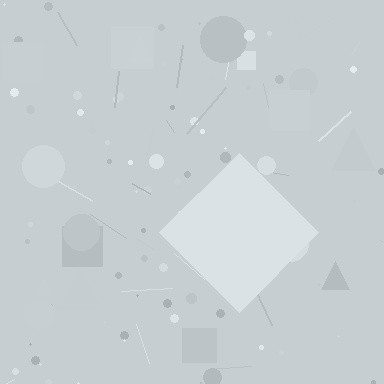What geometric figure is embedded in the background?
A diamond is embedded in the background.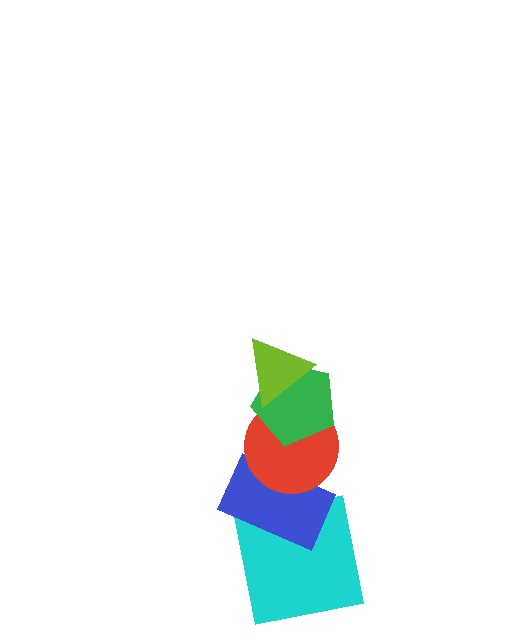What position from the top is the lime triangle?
The lime triangle is 1st from the top.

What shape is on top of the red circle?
The green pentagon is on top of the red circle.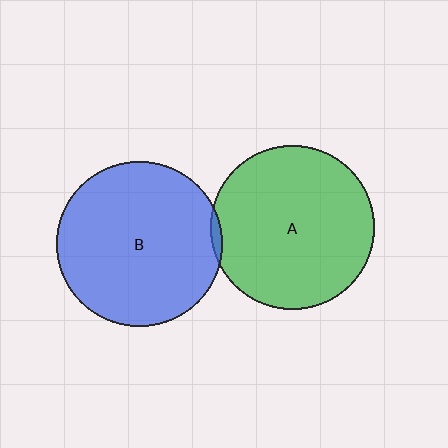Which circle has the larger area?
Circle B (blue).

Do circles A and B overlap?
Yes.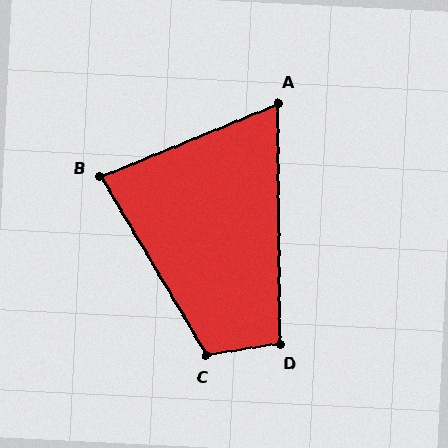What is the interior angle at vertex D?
Approximately 98 degrees (obtuse).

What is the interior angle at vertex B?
Approximately 82 degrees (acute).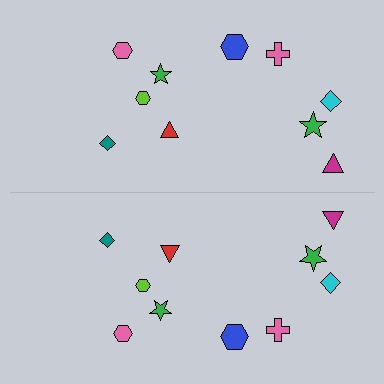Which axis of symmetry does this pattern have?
The pattern has a horizontal axis of symmetry running through the center of the image.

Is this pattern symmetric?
Yes, this pattern has bilateral (reflection) symmetry.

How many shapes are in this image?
There are 20 shapes in this image.